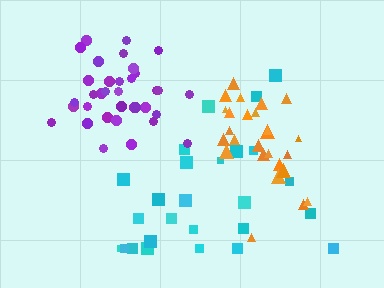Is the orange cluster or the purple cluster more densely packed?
Purple.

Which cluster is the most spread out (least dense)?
Cyan.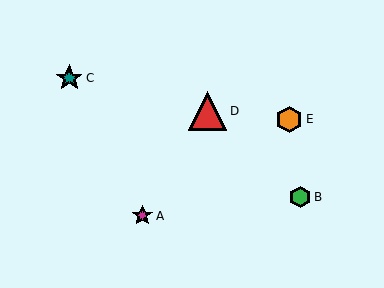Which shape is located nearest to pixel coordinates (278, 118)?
The orange hexagon (labeled E) at (289, 119) is nearest to that location.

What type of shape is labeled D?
Shape D is a red triangle.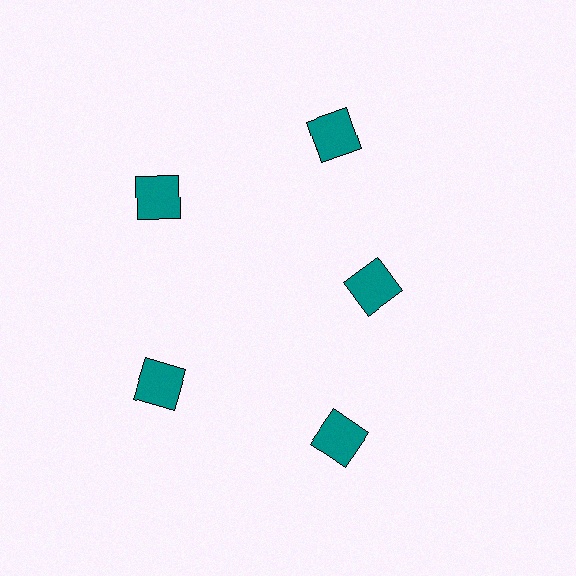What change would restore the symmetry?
The symmetry would be restored by moving it outward, back onto the ring so that all 5 squares sit at equal angles and equal distance from the center.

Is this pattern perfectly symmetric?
No. The 5 teal squares are arranged in a ring, but one element near the 3 o'clock position is pulled inward toward the center, breaking the 5-fold rotational symmetry.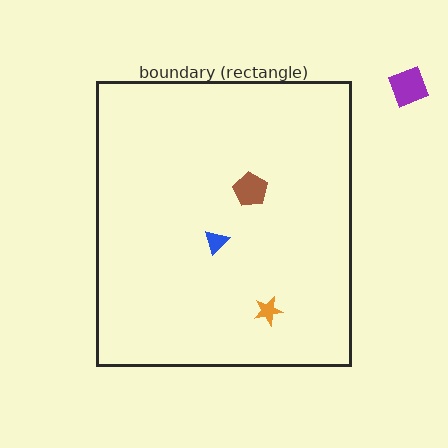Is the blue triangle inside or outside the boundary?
Inside.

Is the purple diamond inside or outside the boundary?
Outside.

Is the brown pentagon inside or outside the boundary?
Inside.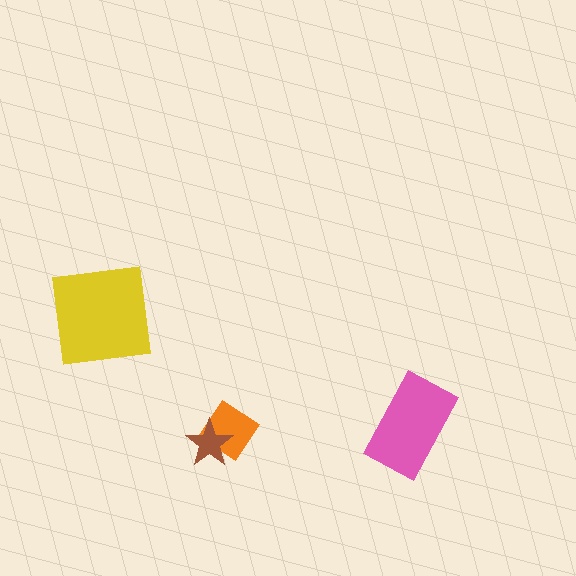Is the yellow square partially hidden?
No, no other shape covers it.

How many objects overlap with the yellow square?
0 objects overlap with the yellow square.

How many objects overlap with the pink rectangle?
0 objects overlap with the pink rectangle.